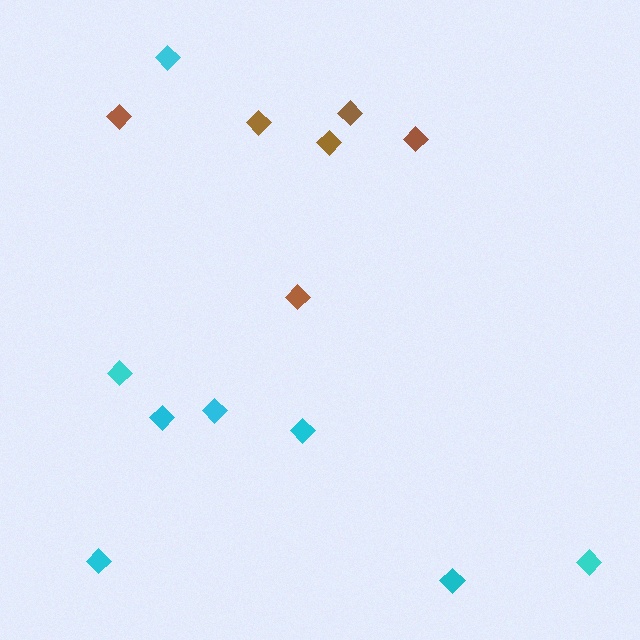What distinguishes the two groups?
There are 2 groups: one group of cyan diamonds (8) and one group of brown diamonds (6).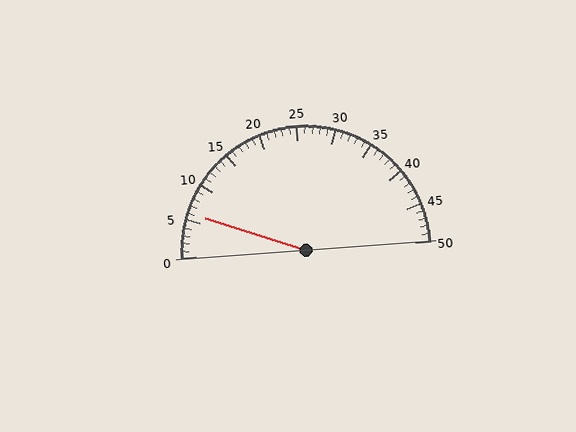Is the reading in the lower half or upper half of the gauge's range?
The reading is in the lower half of the range (0 to 50).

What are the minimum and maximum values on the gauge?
The gauge ranges from 0 to 50.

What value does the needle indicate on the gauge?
The needle indicates approximately 6.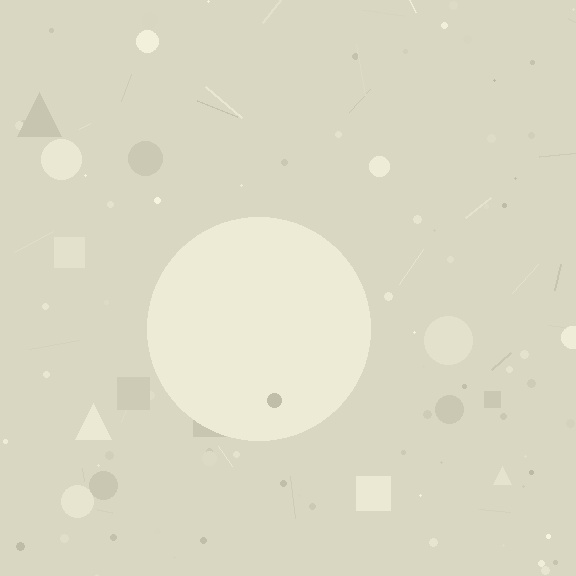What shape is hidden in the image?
A circle is hidden in the image.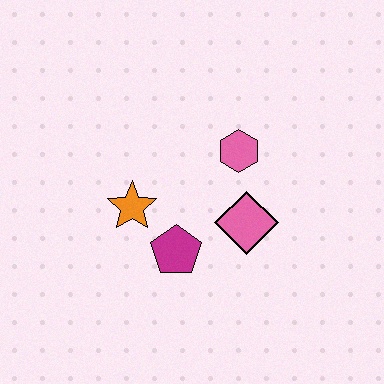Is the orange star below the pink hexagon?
Yes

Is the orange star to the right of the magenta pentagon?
No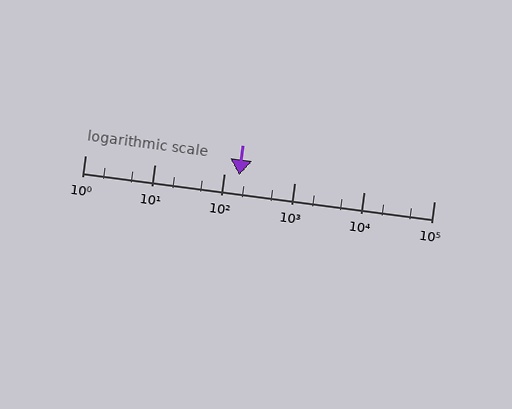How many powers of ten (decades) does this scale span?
The scale spans 5 decades, from 1 to 100000.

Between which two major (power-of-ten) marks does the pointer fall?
The pointer is between 100 and 1000.